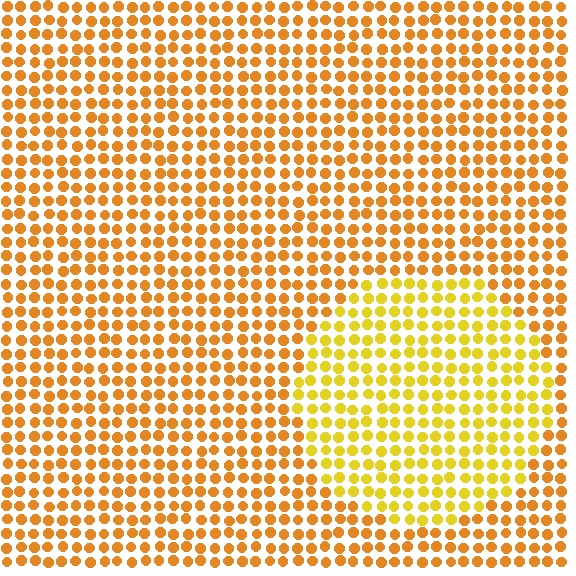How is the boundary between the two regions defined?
The boundary is defined purely by a slight shift in hue (about 24 degrees). Spacing, size, and orientation are identical on both sides.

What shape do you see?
I see a circle.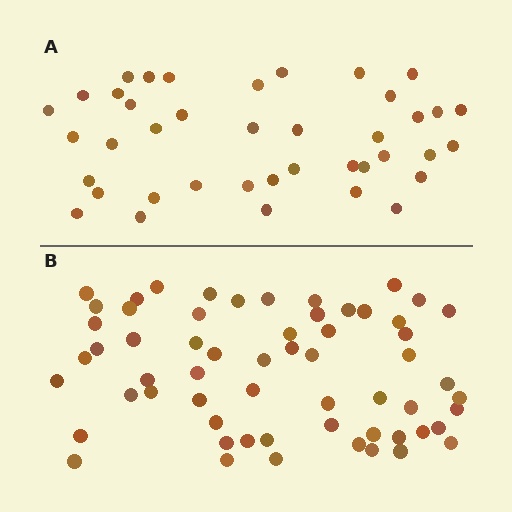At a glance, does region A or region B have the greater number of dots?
Region B (the bottom region) has more dots.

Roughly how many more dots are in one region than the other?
Region B has approximately 20 more dots than region A.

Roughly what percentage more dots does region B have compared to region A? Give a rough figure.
About 50% more.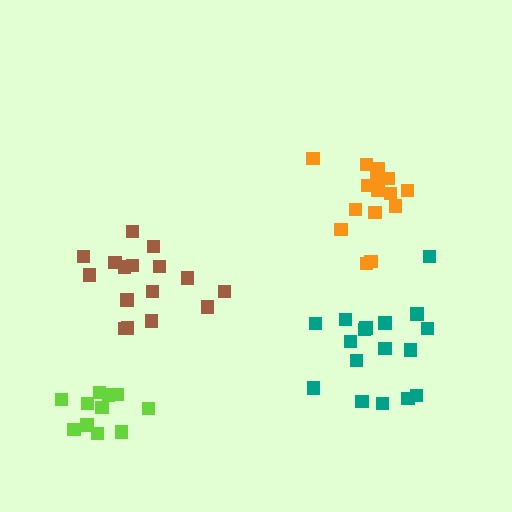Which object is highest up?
The orange cluster is topmost.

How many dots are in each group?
Group 1: 16 dots, Group 2: 16 dots, Group 3: 17 dots, Group 4: 11 dots (60 total).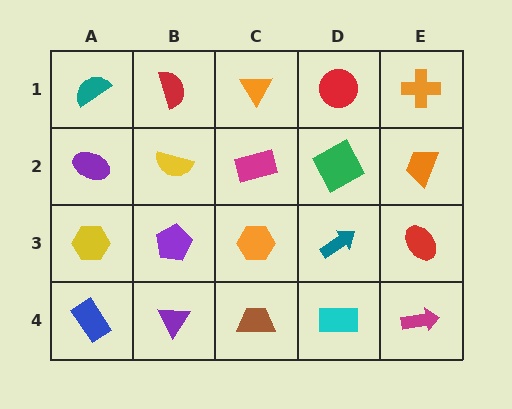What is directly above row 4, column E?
A red ellipse.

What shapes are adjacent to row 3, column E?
An orange trapezoid (row 2, column E), a magenta arrow (row 4, column E), a teal arrow (row 3, column D).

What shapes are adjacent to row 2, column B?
A red semicircle (row 1, column B), a purple pentagon (row 3, column B), a purple ellipse (row 2, column A), a magenta rectangle (row 2, column C).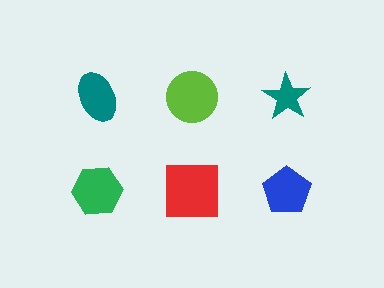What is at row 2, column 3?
A blue pentagon.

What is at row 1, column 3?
A teal star.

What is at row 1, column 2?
A lime circle.